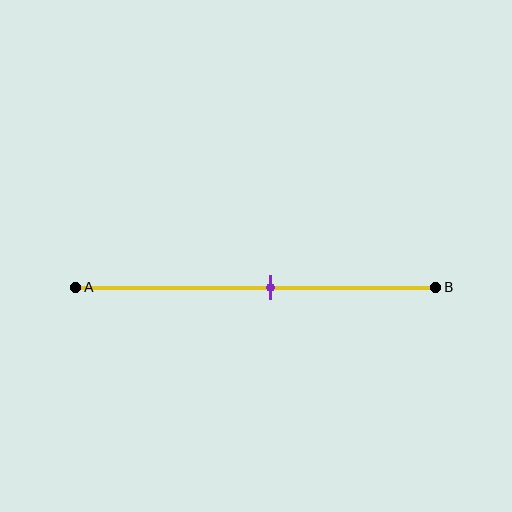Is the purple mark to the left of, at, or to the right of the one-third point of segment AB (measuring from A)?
The purple mark is to the right of the one-third point of segment AB.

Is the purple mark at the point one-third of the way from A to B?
No, the mark is at about 55% from A, not at the 33% one-third point.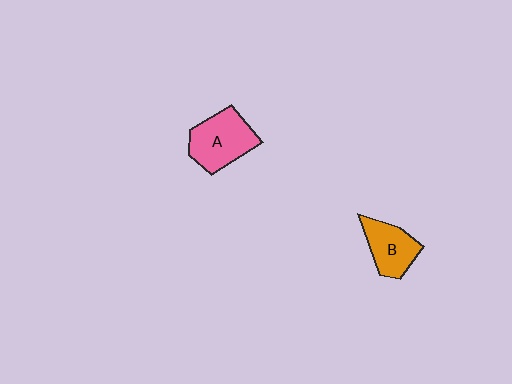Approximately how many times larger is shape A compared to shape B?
Approximately 1.3 times.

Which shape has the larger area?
Shape A (pink).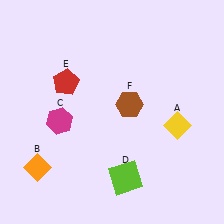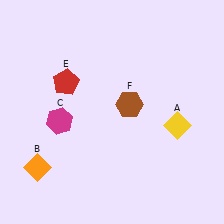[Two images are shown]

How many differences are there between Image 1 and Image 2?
There is 1 difference between the two images.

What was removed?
The lime square (D) was removed in Image 2.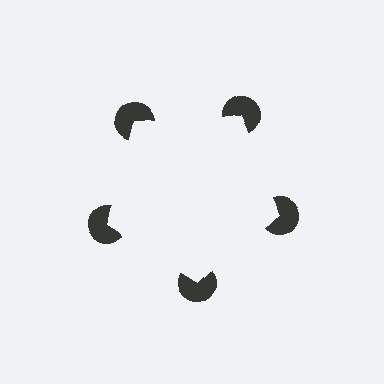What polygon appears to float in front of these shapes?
An illusory pentagon — its edges are inferred from the aligned wedge cuts in the pac-man discs, not physically drawn.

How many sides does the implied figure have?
5 sides.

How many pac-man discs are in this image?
There are 5 — one at each vertex of the illusory pentagon.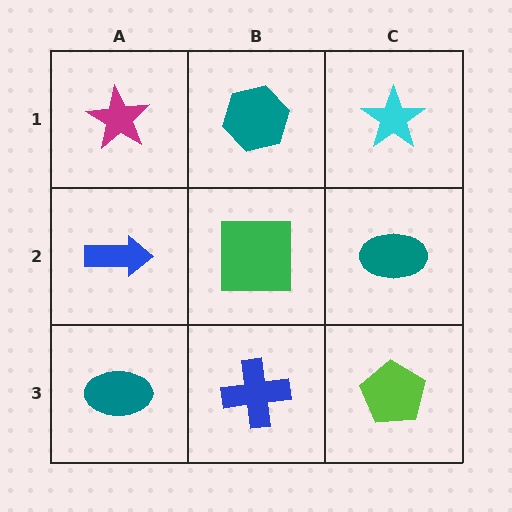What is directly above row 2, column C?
A cyan star.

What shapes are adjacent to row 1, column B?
A green square (row 2, column B), a magenta star (row 1, column A), a cyan star (row 1, column C).